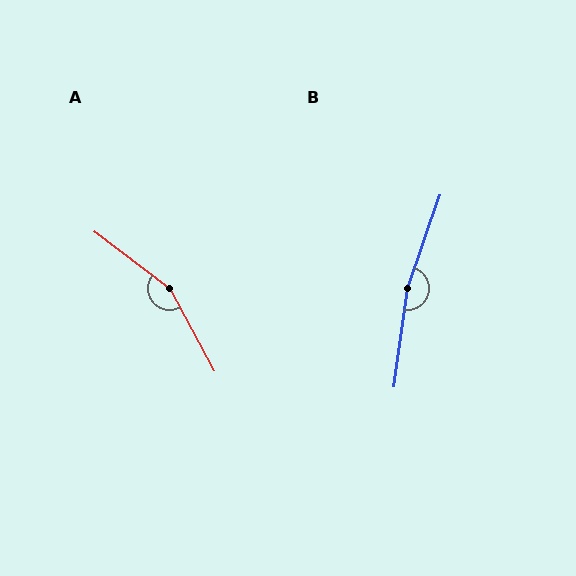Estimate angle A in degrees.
Approximately 155 degrees.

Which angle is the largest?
B, at approximately 169 degrees.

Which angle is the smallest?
A, at approximately 155 degrees.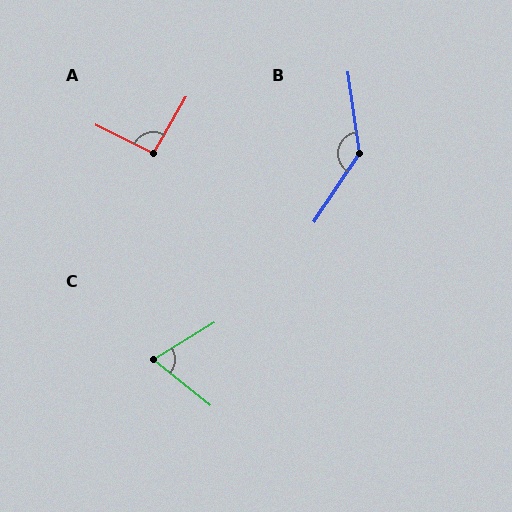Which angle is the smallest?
C, at approximately 70 degrees.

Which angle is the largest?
B, at approximately 138 degrees.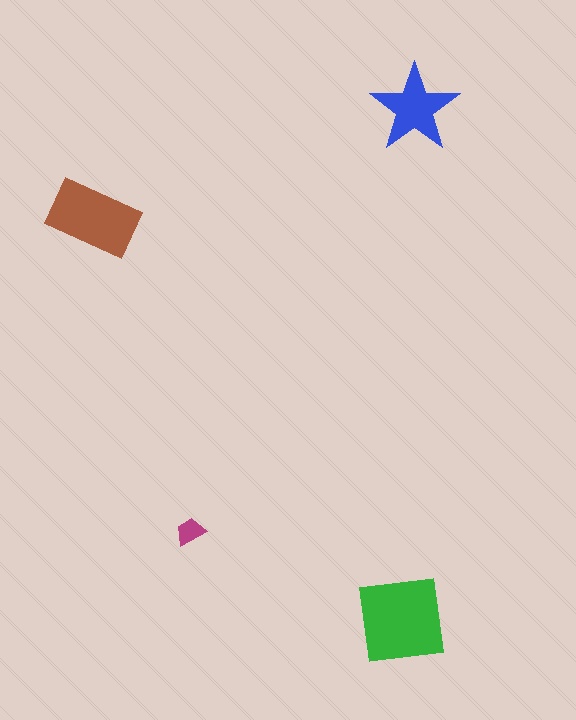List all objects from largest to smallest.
The green square, the brown rectangle, the blue star, the magenta trapezoid.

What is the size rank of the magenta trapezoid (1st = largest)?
4th.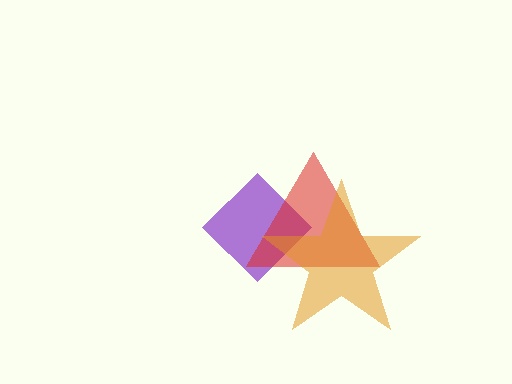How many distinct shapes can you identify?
There are 3 distinct shapes: a purple diamond, a red triangle, an orange star.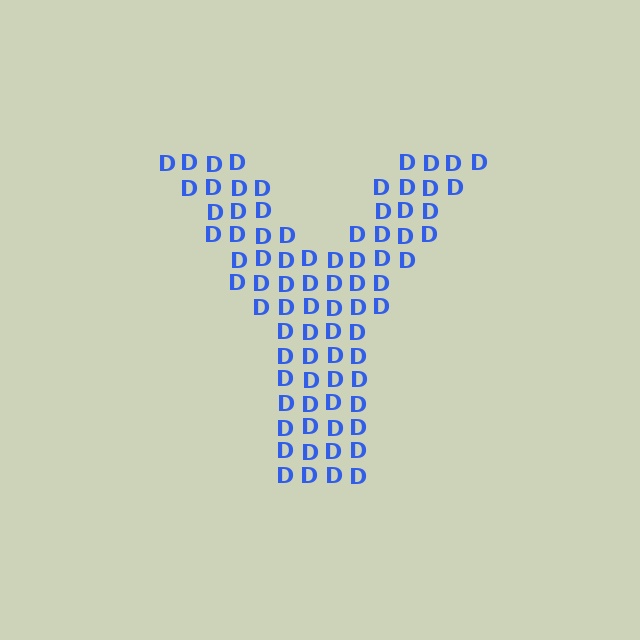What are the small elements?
The small elements are letter D's.